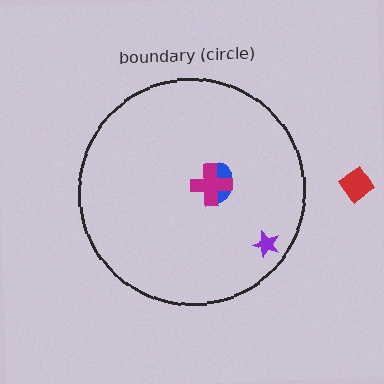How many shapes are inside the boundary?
3 inside, 1 outside.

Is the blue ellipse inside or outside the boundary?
Inside.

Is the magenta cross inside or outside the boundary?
Inside.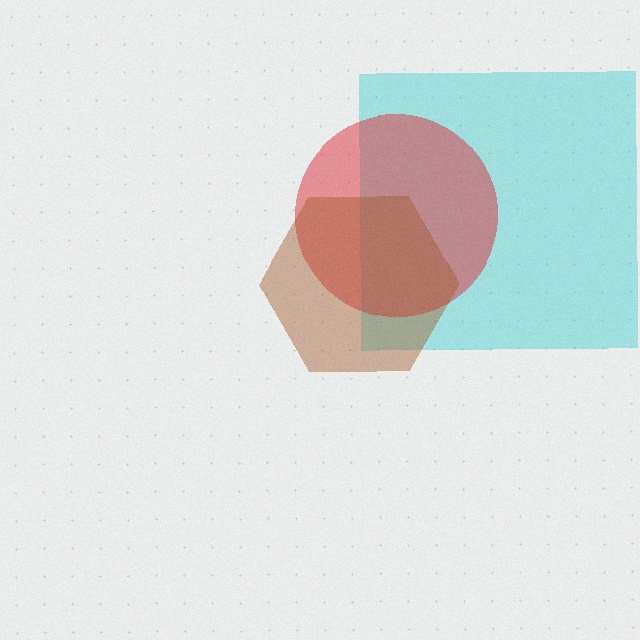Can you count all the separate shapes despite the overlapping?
Yes, there are 3 separate shapes.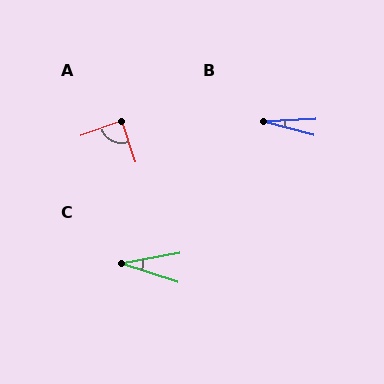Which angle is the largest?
A, at approximately 88 degrees.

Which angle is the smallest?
B, at approximately 17 degrees.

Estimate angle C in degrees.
Approximately 29 degrees.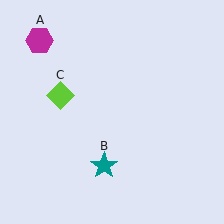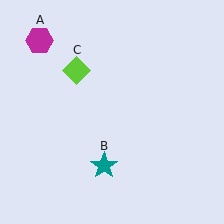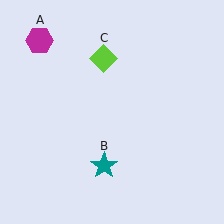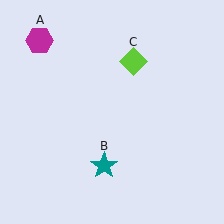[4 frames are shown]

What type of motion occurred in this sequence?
The lime diamond (object C) rotated clockwise around the center of the scene.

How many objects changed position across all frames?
1 object changed position: lime diamond (object C).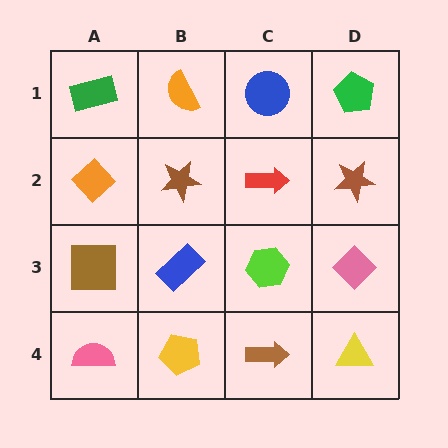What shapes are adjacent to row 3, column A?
An orange diamond (row 2, column A), a pink semicircle (row 4, column A), a blue rectangle (row 3, column B).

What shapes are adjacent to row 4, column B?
A blue rectangle (row 3, column B), a pink semicircle (row 4, column A), a brown arrow (row 4, column C).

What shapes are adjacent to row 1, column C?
A red arrow (row 2, column C), an orange semicircle (row 1, column B), a green pentagon (row 1, column D).